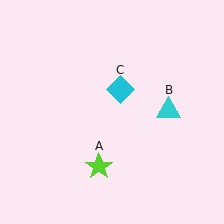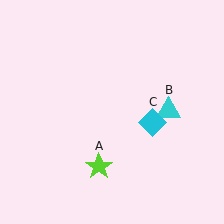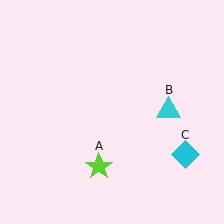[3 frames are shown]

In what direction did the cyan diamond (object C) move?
The cyan diamond (object C) moved down and to the right.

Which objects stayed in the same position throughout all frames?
Lime star (object A) and cyan triangle (object B) remained stationary.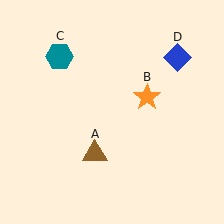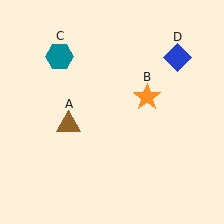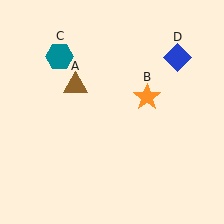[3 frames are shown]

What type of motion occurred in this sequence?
The brown triangle (object A) rotated clockwise around the center of the scene.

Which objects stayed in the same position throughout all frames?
Orange star (object B) and teal hexagon (object C) and blue diamond (object D) remained stationary.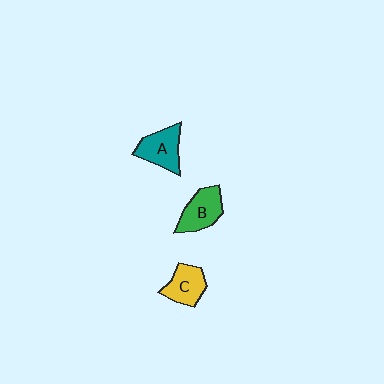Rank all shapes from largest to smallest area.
From largest to smallest: B (green), A (teal), C (yellow).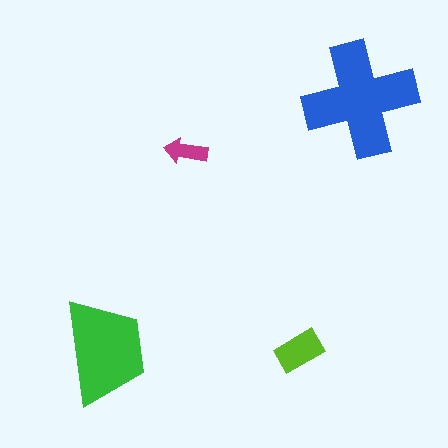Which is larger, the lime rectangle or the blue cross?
The blue cross.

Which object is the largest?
The blue cross.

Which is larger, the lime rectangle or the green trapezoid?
The green trapezoid.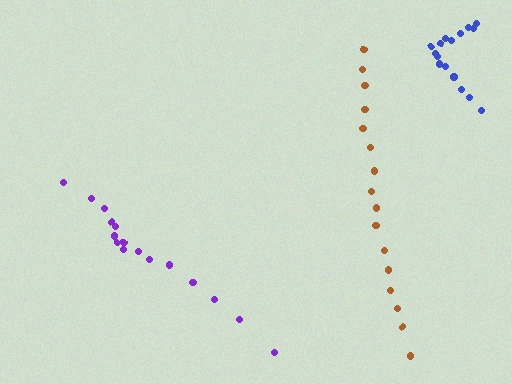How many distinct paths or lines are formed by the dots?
There are 3 distinct paths.